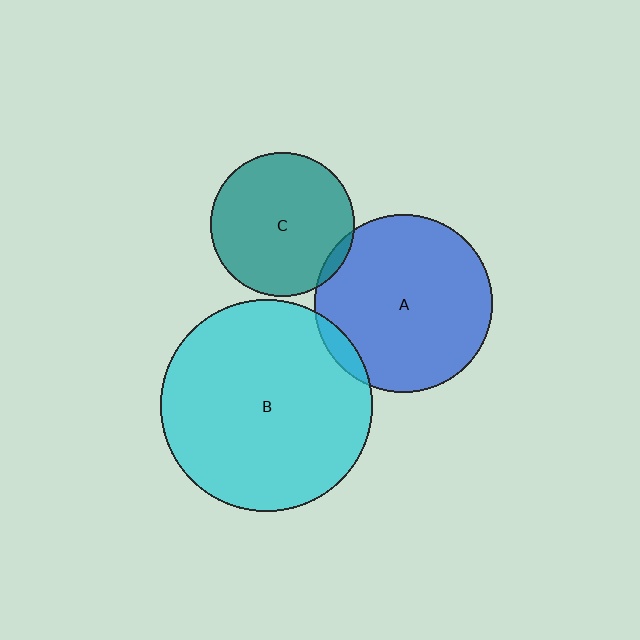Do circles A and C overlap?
Yes.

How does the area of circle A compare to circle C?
Approximately 1.5 times.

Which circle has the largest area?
Circle B (cyan).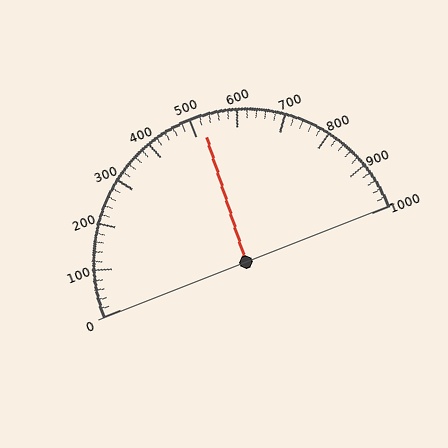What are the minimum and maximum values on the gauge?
The gauge ranges from 0 to 1000.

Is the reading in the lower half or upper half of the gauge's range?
The reading is in the upper half of the range (0 to 1000).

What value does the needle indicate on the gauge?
The needle indicates approximately 520.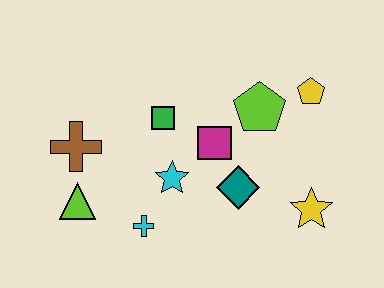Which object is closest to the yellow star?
The teal diamond is closest to the yellow star.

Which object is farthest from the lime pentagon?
The lime triangle is farthest from the lime pentagon.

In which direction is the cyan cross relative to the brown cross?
The cyan cross is below the brown cross.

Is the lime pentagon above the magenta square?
Yes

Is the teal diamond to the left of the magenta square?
No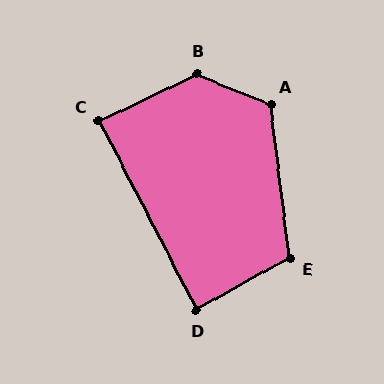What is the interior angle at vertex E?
Approximately 112 degrees (obtuse).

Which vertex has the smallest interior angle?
C, at approximately 88 degrees.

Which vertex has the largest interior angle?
B, at approximately 133 degrees.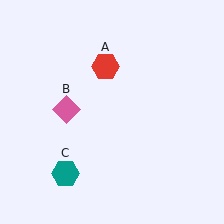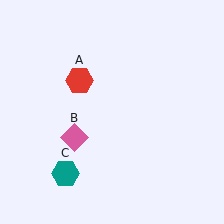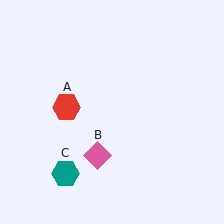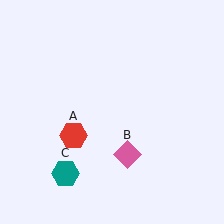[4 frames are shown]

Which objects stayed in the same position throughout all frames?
Teal hexagon (object C) remained stationary.